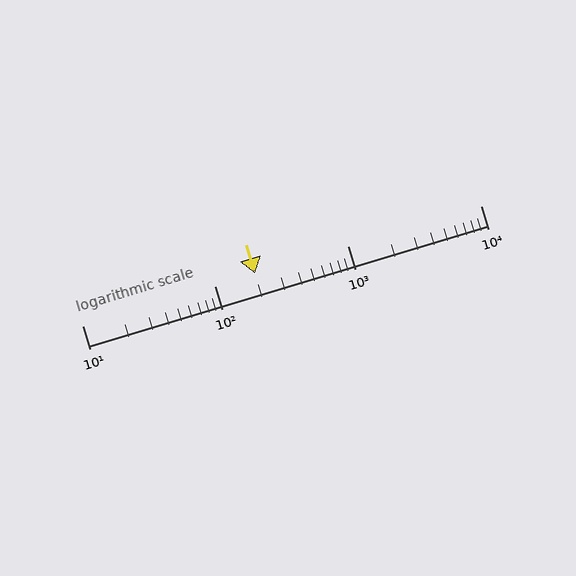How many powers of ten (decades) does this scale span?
The scale spans 3 decades, from 10 to 10000.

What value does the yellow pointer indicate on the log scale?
The pointer indicates approximately 200.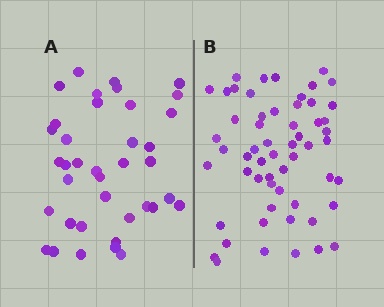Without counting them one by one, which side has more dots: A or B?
Region B (the right region) has more dots.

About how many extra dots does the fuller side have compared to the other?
Region B has approximately 20 more dots than region A.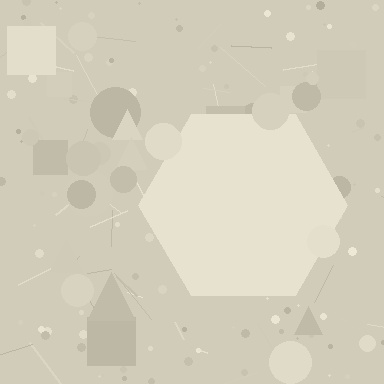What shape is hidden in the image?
A hexagon is hidden in the image.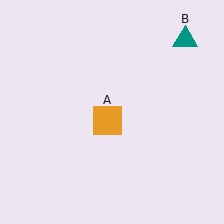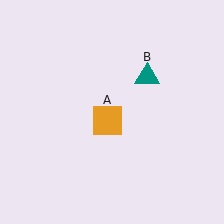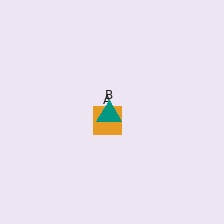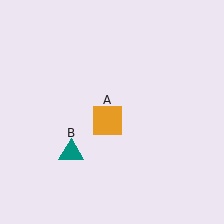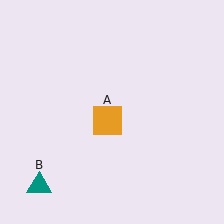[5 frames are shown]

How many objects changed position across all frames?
1 object changed position: teal triangle (object B).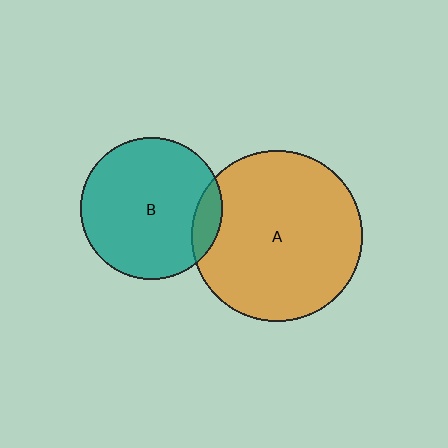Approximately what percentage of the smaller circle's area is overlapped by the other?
Approximately 10%.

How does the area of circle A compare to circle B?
Approximately 1.4 times.